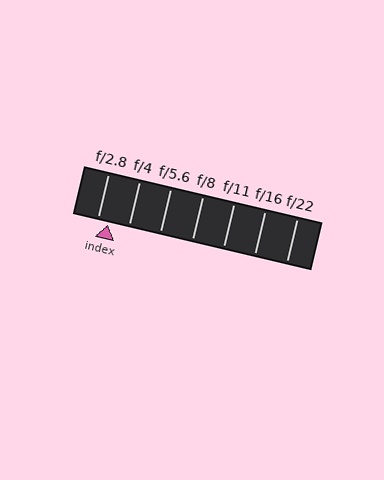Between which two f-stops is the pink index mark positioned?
The index mark is between f/2.8 and f/4.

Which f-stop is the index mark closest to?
The index mark is closest to f/2.8.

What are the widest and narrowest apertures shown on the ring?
The widest aperture shown is f/2.8 and the narrowest is f/22.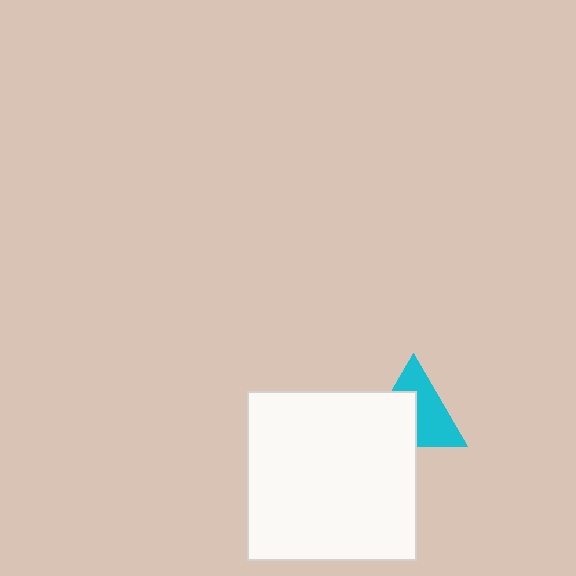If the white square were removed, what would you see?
You would see the complete cyan triangle.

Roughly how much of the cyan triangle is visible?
About half of it is visible (roughly 54%).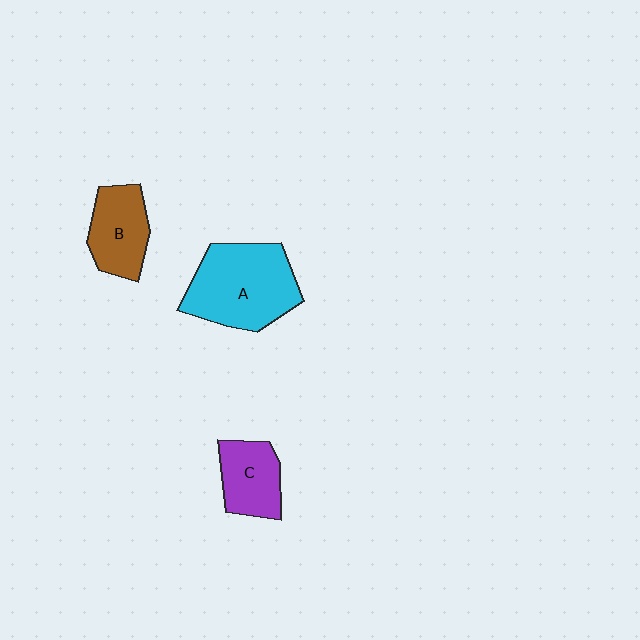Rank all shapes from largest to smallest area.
From largest to smallest: A (cyan), B (brown), C (purple).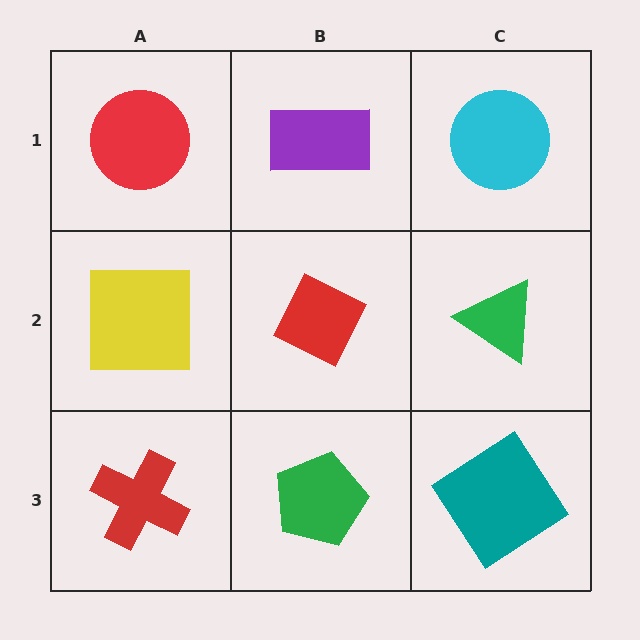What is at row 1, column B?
A purple rectangle.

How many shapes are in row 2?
3 shapes.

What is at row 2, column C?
A green triangle.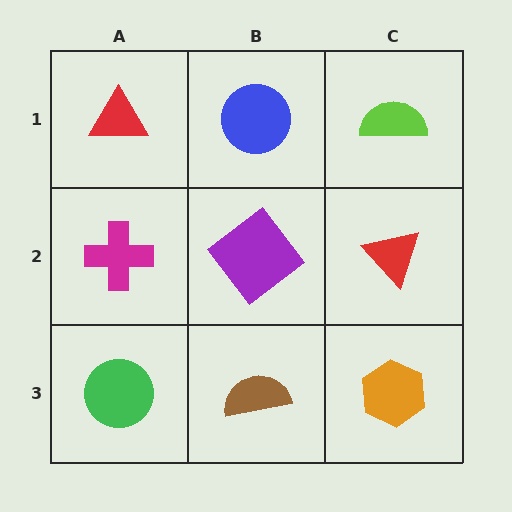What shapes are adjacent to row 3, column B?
A purple diamond (row 2, column B), a green circle (row 3, column A), an orange hexagon (row 3, column C).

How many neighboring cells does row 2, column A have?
3.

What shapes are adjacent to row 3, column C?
A red triangle (row 2, column C), a brown semicircle (row 3, column B).